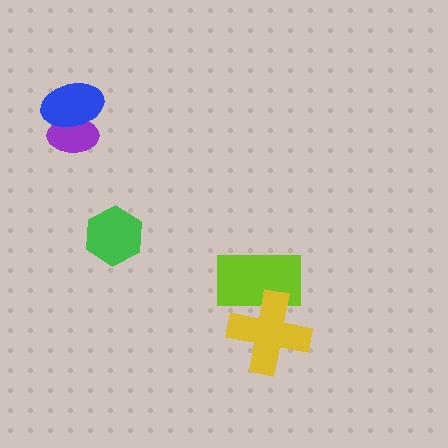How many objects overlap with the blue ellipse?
1 object overlaps with the blue ellipse.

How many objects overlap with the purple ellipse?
1 object overlaps with the purple ellipse.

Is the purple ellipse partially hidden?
Yes, it is partially covered by another shape.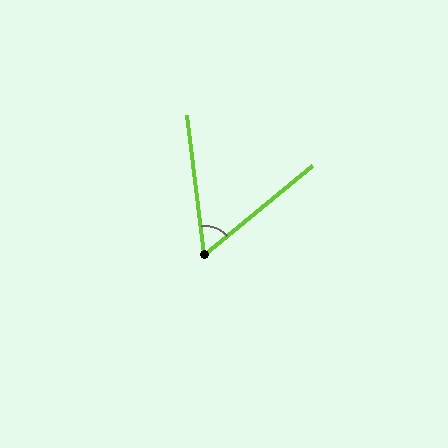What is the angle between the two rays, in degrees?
Approximately 58 degrees.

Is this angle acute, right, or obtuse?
It is acute.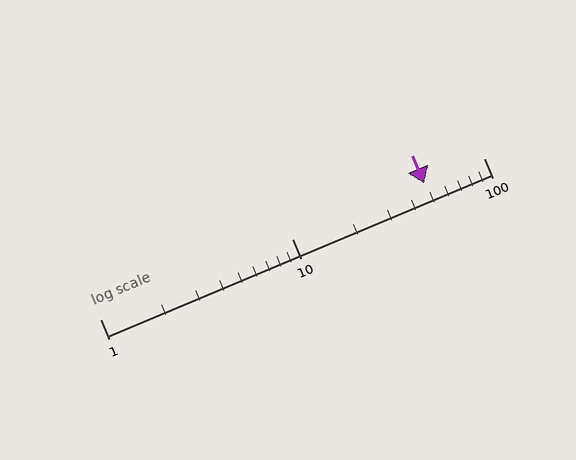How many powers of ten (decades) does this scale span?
The scale spans 2 decades, from 1 to 100.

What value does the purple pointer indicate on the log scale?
The pointer indicates approximately 49.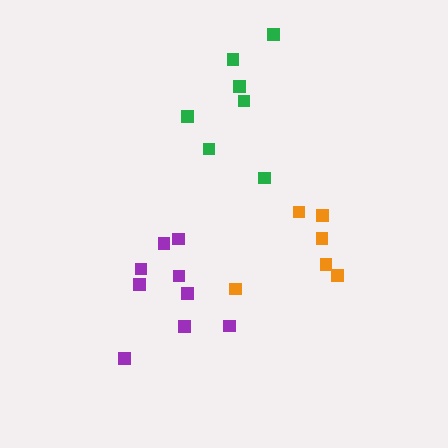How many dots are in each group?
Group 1: 9 dots, Group 2: 6 dots, Group 3: 7 dots (22 total).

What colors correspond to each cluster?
The clusters are colored: purple, orange, green.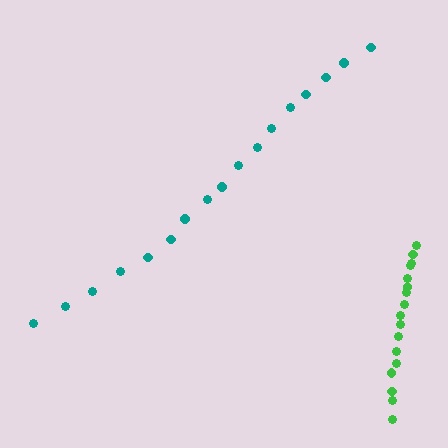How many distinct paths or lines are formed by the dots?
There are 2 distinct paths.